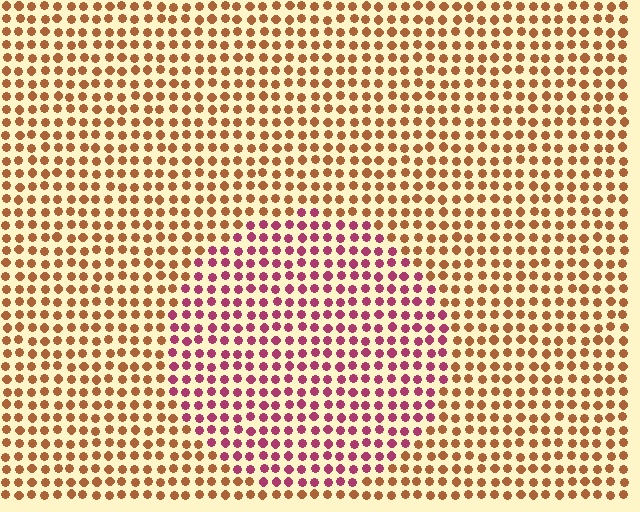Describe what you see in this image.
The image is filled with small brown elements in a uniform arrangement. A circle-shaped region is visible where the elements are tinted to a slightly different hue, forming a subtle color boundary.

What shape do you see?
I see a circle.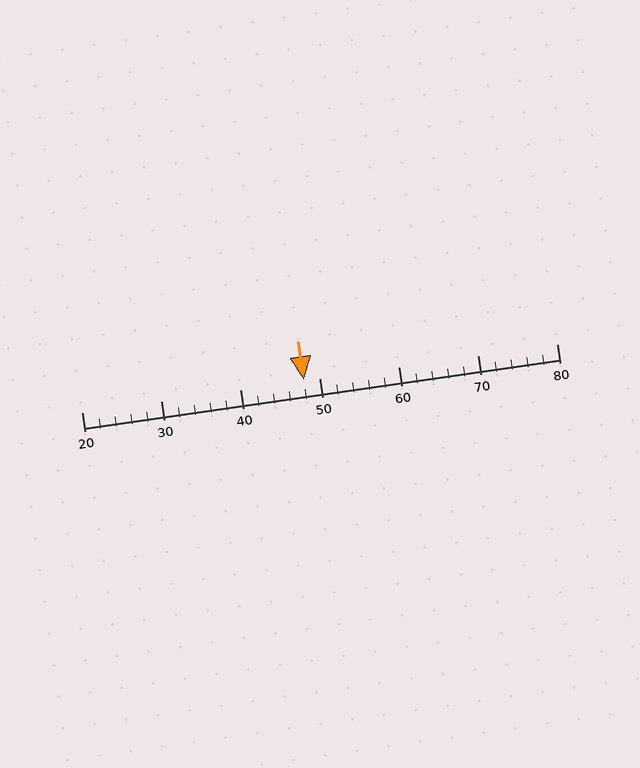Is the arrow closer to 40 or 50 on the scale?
The arrow is closer to 50.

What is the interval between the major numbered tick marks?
The major tick marks are spaced 10 units apart.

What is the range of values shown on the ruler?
The ruler shows values from 20 to 80.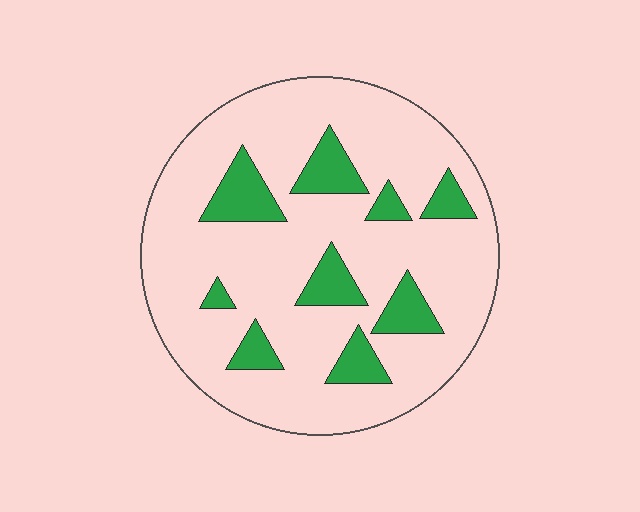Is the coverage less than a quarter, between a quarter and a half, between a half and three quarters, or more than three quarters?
Less than a quarter.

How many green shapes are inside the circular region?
9.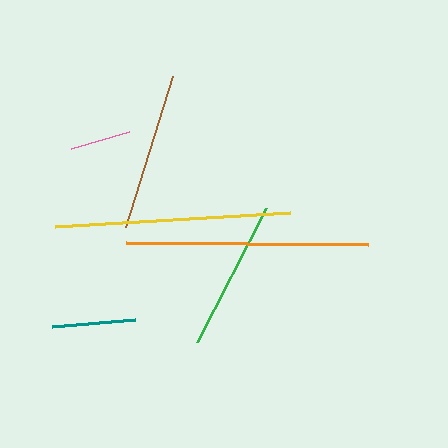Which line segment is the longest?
The orange line is the longest at approximately 242 pixels.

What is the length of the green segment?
The green segment is approximately 151 pixels long.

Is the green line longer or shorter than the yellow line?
The yellow line is longer than the green line.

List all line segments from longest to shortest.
From longest to shortest: orange, yellow, brown, green, teal, pink.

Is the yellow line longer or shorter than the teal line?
The yellow line is longer than the teal line.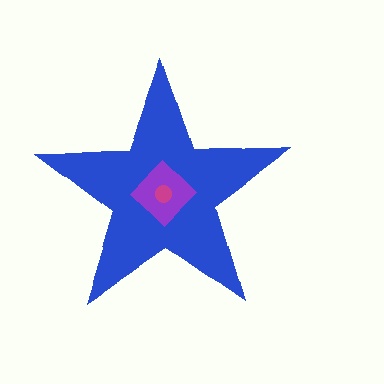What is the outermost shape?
The blue star.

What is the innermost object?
The magenta circle.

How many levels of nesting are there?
3.